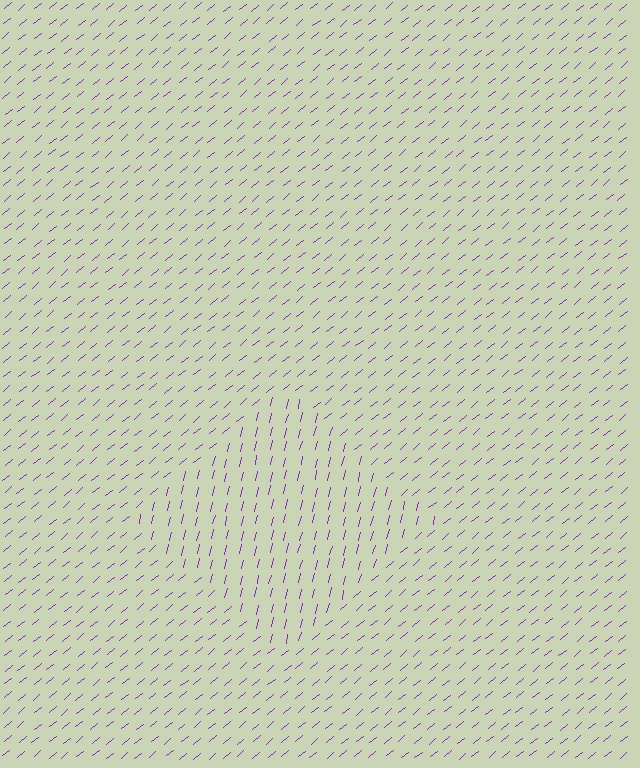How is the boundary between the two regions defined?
The boundary is defined purely by a change in line orientation (approximately 37 degrees difference). All lines are the same color and thickness.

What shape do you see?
I see a diamond.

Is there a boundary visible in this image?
Yes, there is a texture boundary formed by a change in line orientation.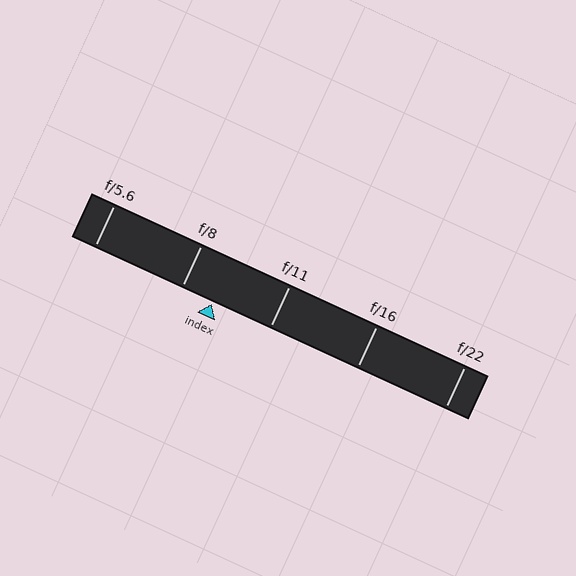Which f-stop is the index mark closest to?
The index mark is closest to f/8.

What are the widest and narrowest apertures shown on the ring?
The widest aperture shown is f/5.6 and the narrowest is f/22.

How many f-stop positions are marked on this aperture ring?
There are 5 f-stop positions marked.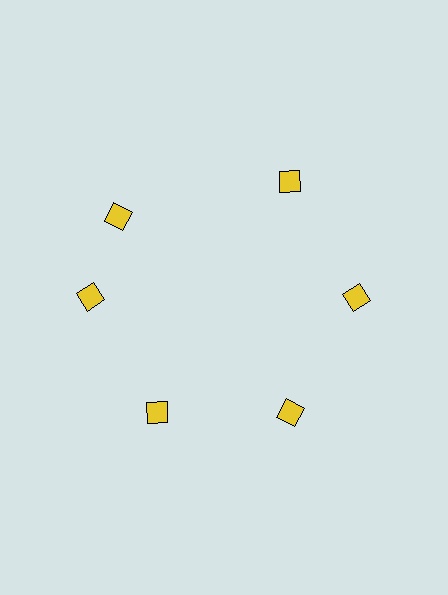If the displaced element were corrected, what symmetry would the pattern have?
It would have 6-fold rotational symmetry — the pattern would map onto itself every 60 degrees.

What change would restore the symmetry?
The symmetry would be restored by rotating it back into even spacing with its neighbors so that all 6 diamonds sit at equal angles and equal distance from the center.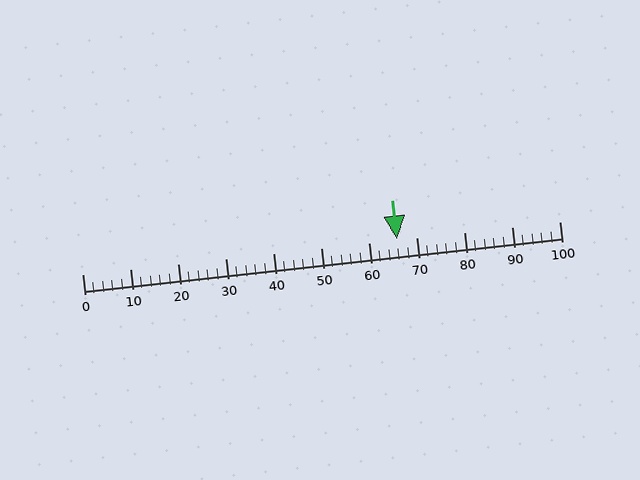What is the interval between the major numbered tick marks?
The major tick marks are spaced 10 units apart.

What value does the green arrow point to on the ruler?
The green arrow points to approximately 66.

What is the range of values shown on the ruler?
The ruler shows values from 0 to 100.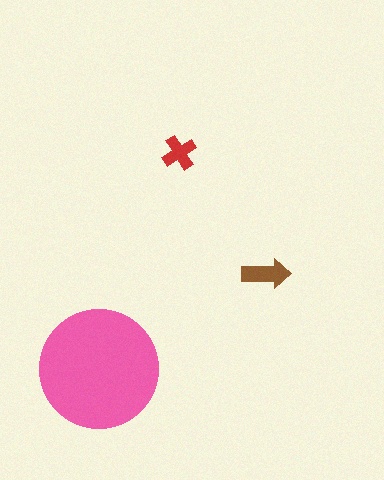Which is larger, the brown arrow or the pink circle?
The pink circle.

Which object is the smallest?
The red cross.